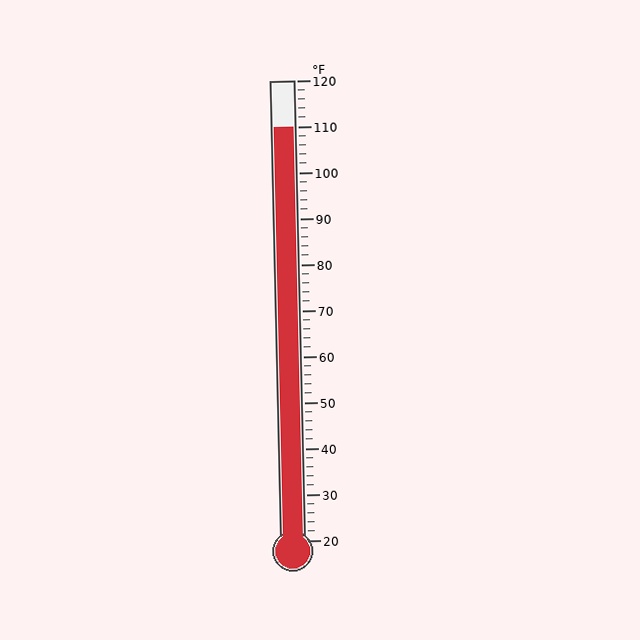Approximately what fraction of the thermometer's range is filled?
The thermometer is filled to approximately 90% of its range.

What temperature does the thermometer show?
The thermometer shows approximately 110°F.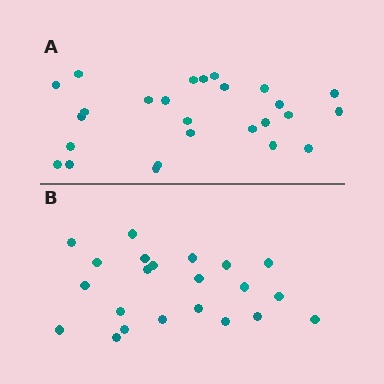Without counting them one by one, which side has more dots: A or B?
Region A (the top region) has more dots.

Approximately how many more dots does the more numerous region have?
Region A has about 4 more dots than region B.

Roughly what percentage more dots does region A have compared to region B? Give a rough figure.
About 20% more.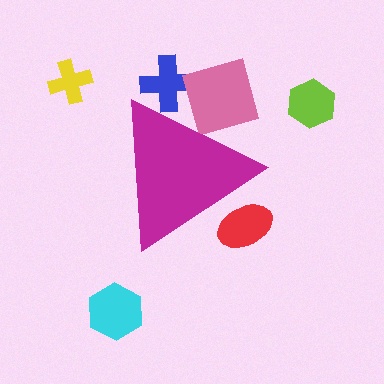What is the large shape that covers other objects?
A magenta triangle.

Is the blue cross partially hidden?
Yes, the blue cross is partially hidden behind the magenta triangle.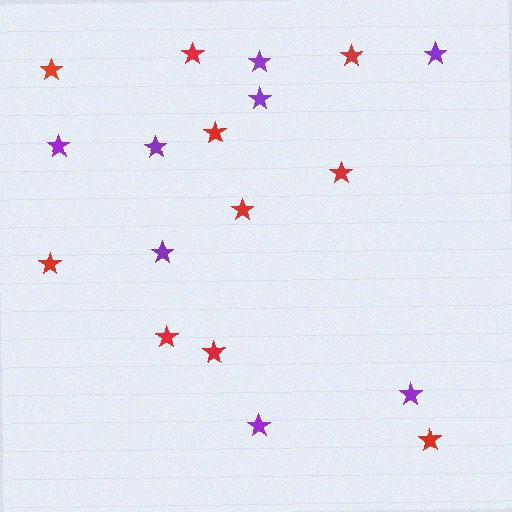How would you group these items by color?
There are 2 groups: one group of red stars (10) and one group of purple stars (8).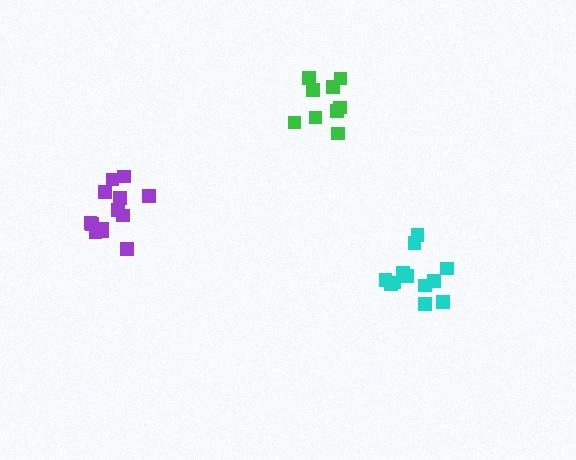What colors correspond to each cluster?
The clusters are colored: cyan, purple, green.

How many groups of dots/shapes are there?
There are 3 groups.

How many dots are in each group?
Group 1: 12 dots, Group 2: 13 dots, Group 3: 10 dots (35 total).